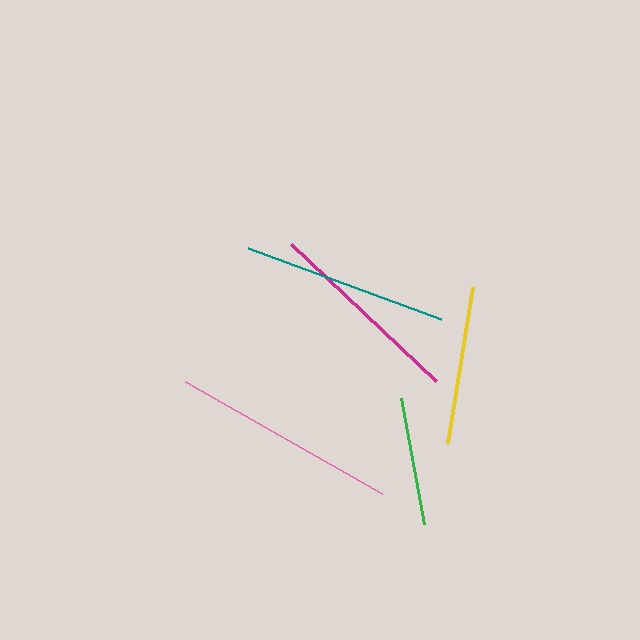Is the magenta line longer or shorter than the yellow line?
The magenta line is longer than the yellow line.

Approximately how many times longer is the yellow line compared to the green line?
The yellow line is approximately 1.2 times the length of the green line.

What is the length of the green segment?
The green segment is approximately 128 pixels long.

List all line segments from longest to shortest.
From longest to shortest: pink, teal, magenta, yellow, green.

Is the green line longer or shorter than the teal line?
The teal line is longer than the green line.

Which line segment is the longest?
The pink line is the longest at approximately 227 pixels.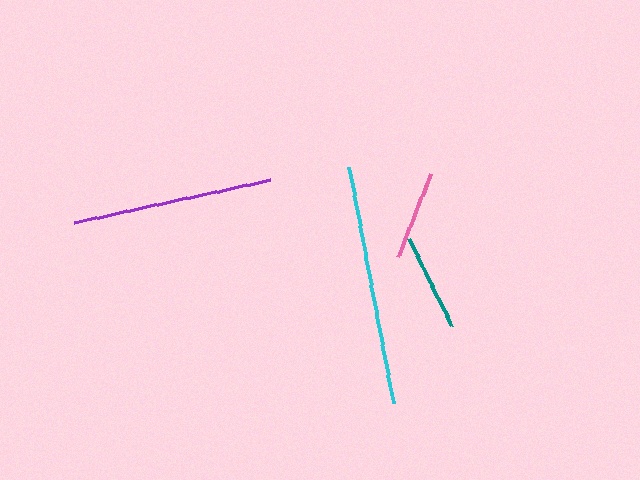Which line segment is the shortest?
The pink line is the shortest at approximately 89 pixels.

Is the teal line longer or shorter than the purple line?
The purple line is longer than the teal line.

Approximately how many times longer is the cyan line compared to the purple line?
The cyan line is approximately 1.2 times the length of the purple line.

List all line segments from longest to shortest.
From longest to shortest: cyan, purple, teal, pink.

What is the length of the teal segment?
The teal segment is approximately 97 pixels long.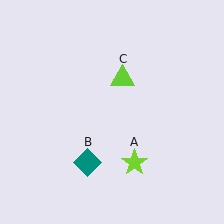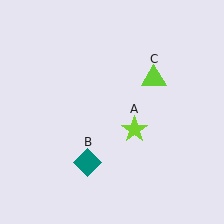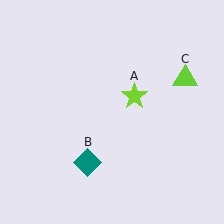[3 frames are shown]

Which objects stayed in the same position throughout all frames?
Teal diamond (object B) remained stationary.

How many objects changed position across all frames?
2 objects changed position: lime star (object A), lime triangle (object C).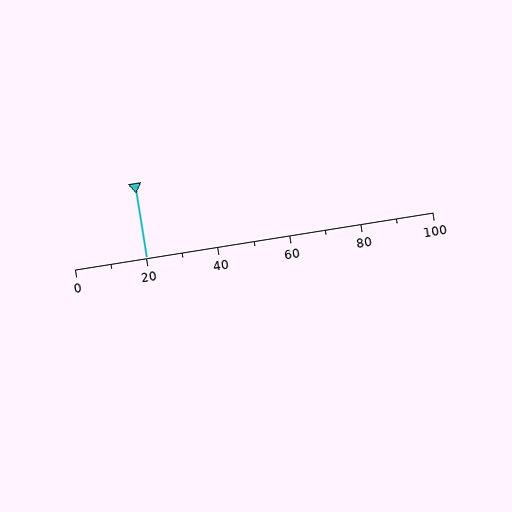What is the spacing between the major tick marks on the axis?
The major ticks are spaced 20 apart.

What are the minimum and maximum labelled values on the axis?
The axis runs from 0 to 100.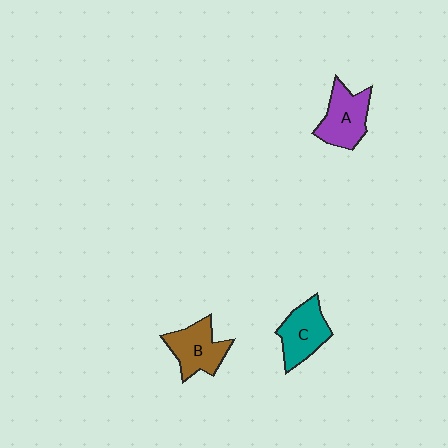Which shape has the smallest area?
Shape C (teal).